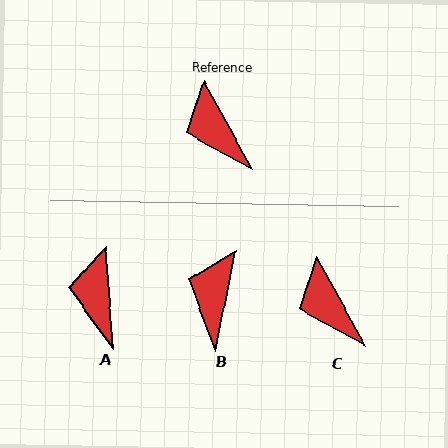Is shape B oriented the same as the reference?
No, it is off by about 40 degrees.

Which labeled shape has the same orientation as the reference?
C.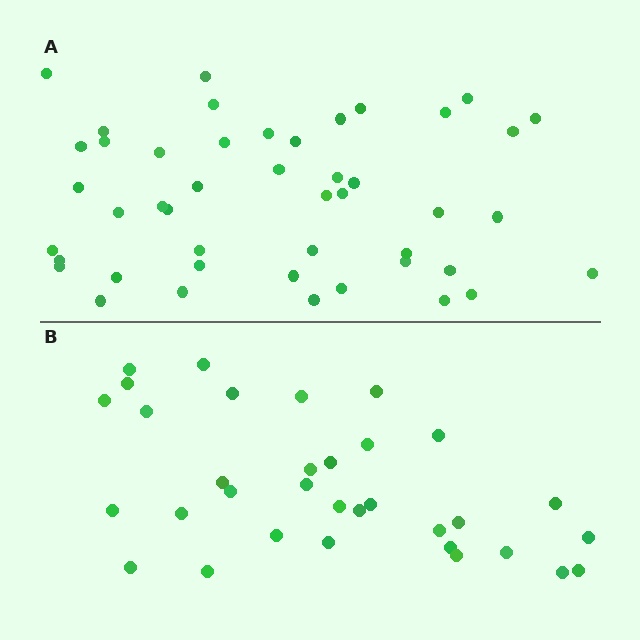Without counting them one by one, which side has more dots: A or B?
Region A (the top region) has more dots.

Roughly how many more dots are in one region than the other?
Region A has approximately 15 more dots than region B.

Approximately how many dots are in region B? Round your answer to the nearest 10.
About 30 dots. (The exact count is 33, which rounds to 30.)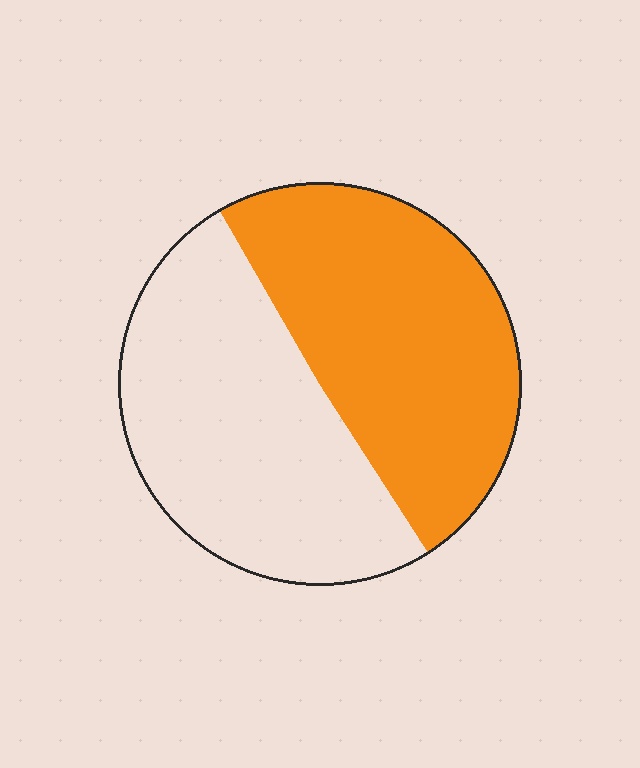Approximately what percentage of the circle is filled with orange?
Approximately 50%.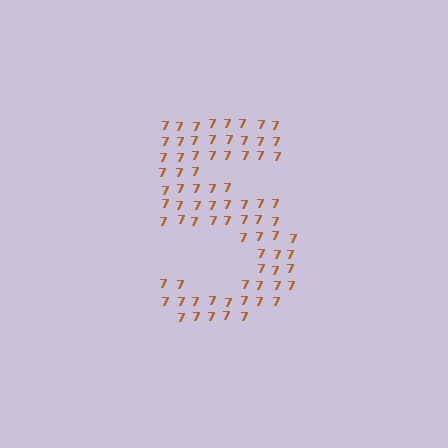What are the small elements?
The small elements are digit 7's.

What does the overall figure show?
The overall figure shows the digit 5.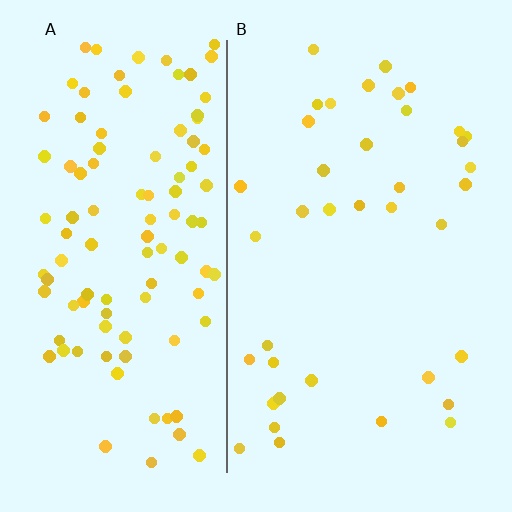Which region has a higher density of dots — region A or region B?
A (the left).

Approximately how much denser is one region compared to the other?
Approximately 2.7× — region A over region B.